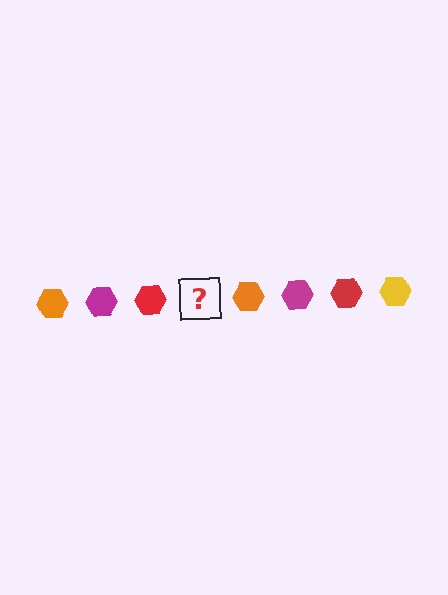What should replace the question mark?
The question mark should be replaced with a yellow hexagon.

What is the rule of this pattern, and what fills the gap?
The rule is that the pattern cycles through orange, magenta, red, yellow hexagons. The gap should be filled with a yellow hexagon.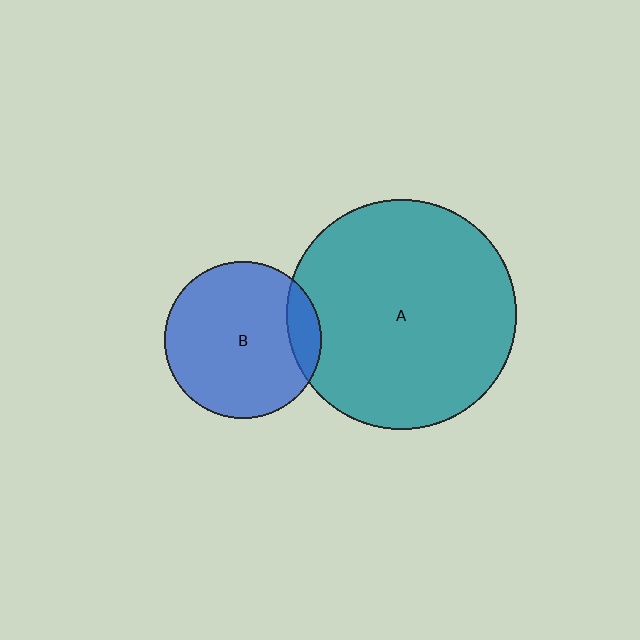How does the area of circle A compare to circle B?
Approximately 2.2 times.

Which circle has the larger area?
Circle A (teal).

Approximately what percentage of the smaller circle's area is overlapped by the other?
Approximately 15%.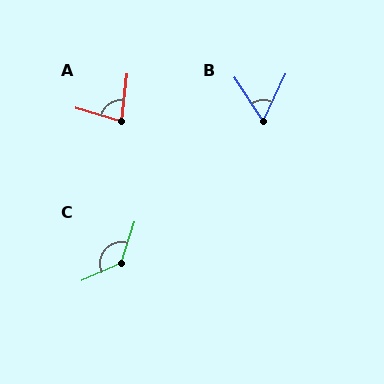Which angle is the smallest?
B, at approximately 59 degrees.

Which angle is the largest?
C, at approximately 131 degrees.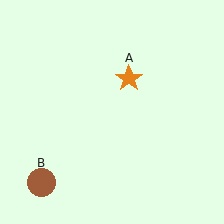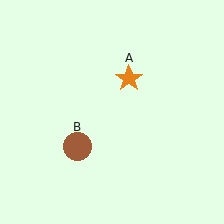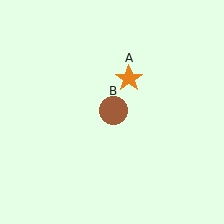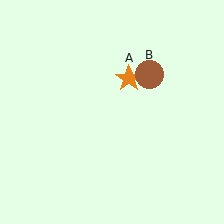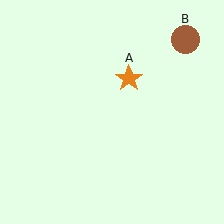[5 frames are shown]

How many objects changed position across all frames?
1 object changed position: brown circle (object B).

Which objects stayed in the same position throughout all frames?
Orange star (object A) remained stationary.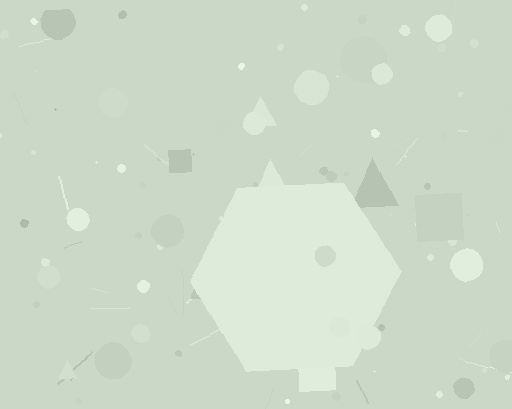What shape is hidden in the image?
A hexagon is hidden in the image.